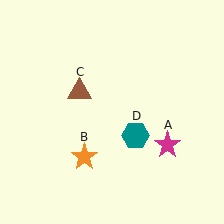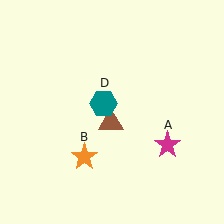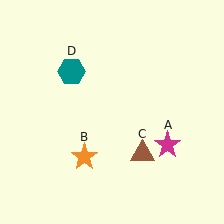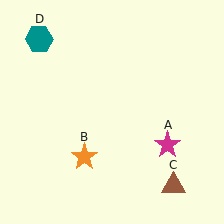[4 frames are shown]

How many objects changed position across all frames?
2 objects changed position: brown triangle (object C), teal hexagon (object D).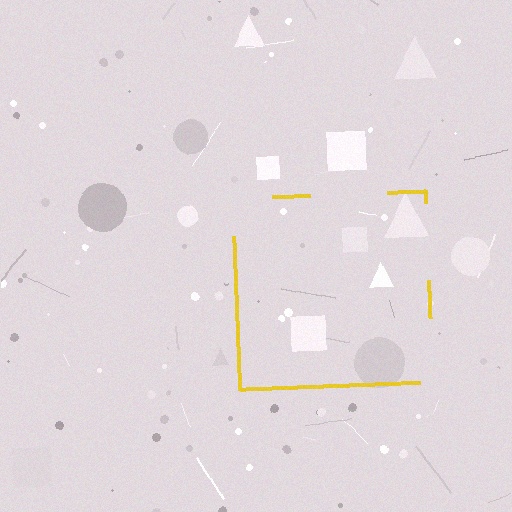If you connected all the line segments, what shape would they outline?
They would outline a square.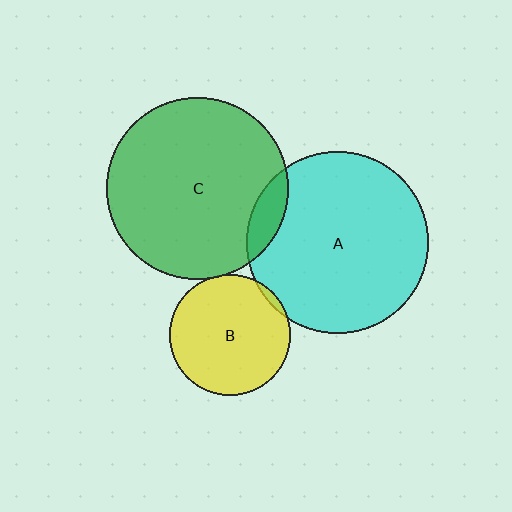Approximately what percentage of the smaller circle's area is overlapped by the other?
Approximately 5%.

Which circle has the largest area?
Circle A (cyan).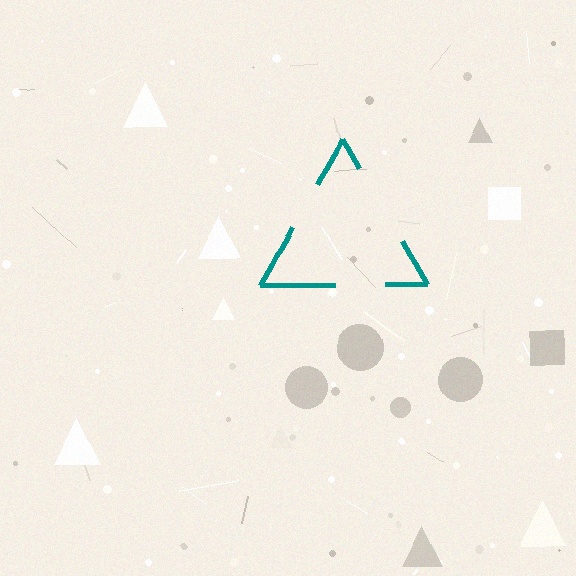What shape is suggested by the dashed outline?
The dashed outline suggests a triangle.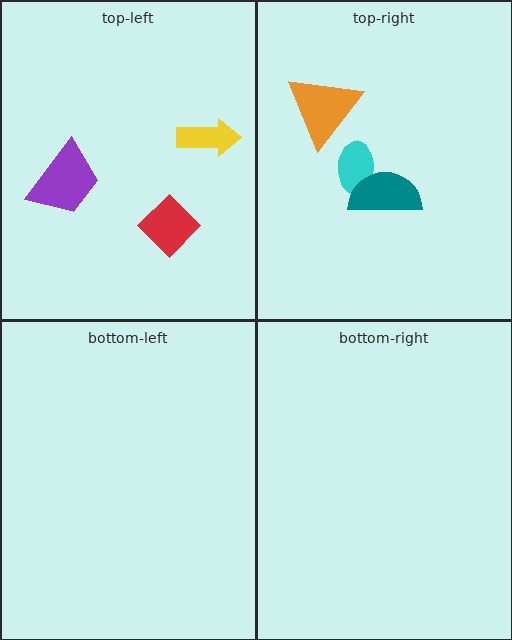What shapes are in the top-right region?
The orange triangle, the cyan ellipse, the teal semicircle.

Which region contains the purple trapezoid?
The top-left region.